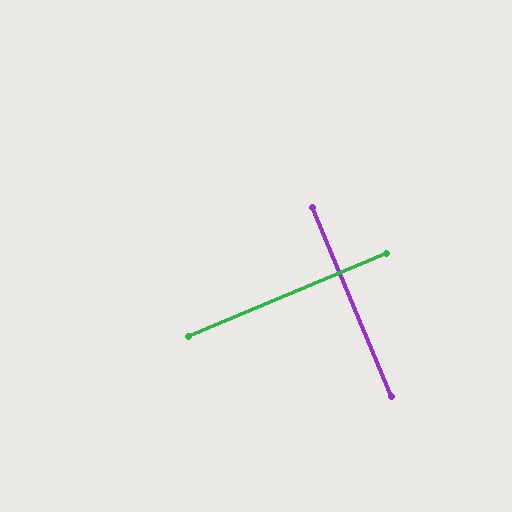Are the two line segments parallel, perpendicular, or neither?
Perpendicular — they meet at approximately 90°.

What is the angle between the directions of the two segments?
Approximately 90 degrees.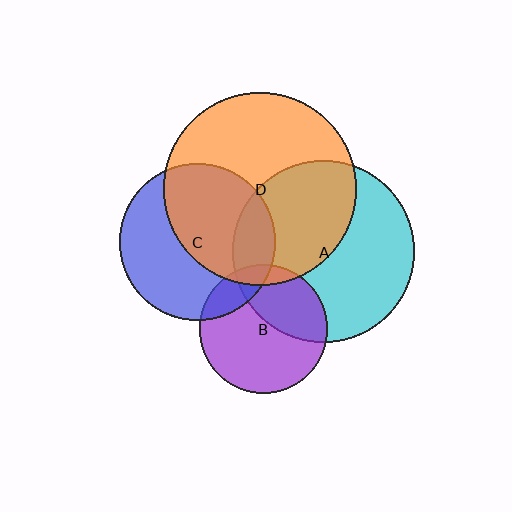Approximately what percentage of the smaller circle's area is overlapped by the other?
Approximately 35%.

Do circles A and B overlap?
Yes.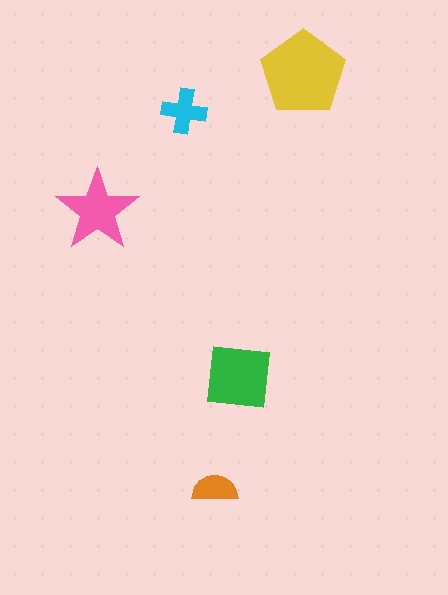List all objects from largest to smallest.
The yellow pentagon, the green square, the pink star, the cyan cross, the orange semicircle.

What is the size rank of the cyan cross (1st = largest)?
4th.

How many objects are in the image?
There are 5 objects in the image.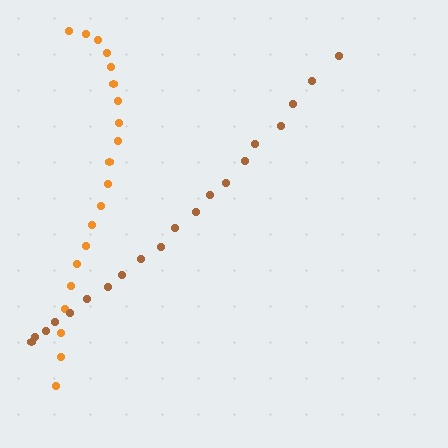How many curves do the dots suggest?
There are 2 distinct paths.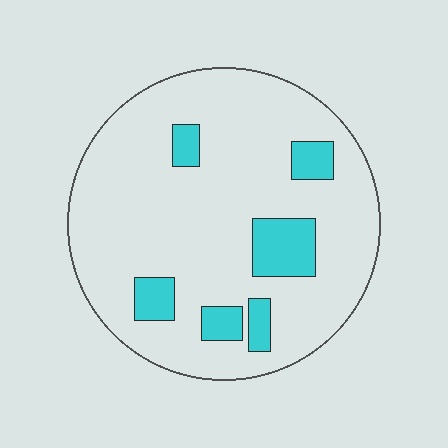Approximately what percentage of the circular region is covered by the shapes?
Approximately 15%.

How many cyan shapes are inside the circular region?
6.